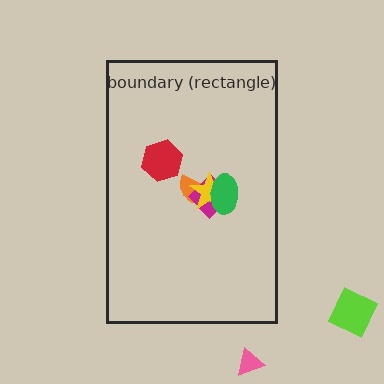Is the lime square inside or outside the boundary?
Outside.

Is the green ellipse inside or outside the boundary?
Inside.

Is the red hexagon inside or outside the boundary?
Inside.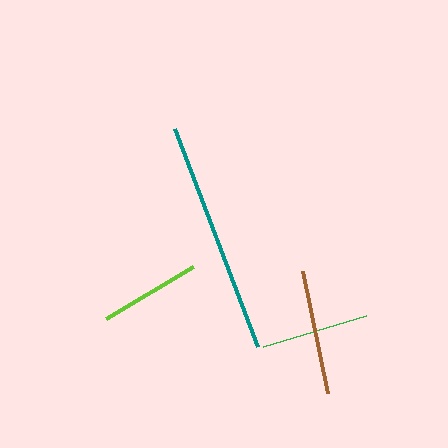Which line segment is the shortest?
The lime line is the shortest at approximately 101 pixels.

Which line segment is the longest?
The teal line is the longest at approximately 234 pixels.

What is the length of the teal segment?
The teal segment is approximately 234 pixels long.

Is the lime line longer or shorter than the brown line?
The brown line is longer than the lime line.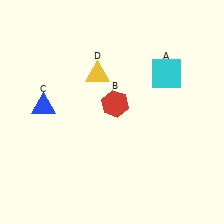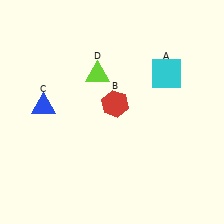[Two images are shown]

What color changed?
The triangle (D) changed from yellow in Image 1 to lime in Image 2.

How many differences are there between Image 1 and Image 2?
There is 1 difference between the two images.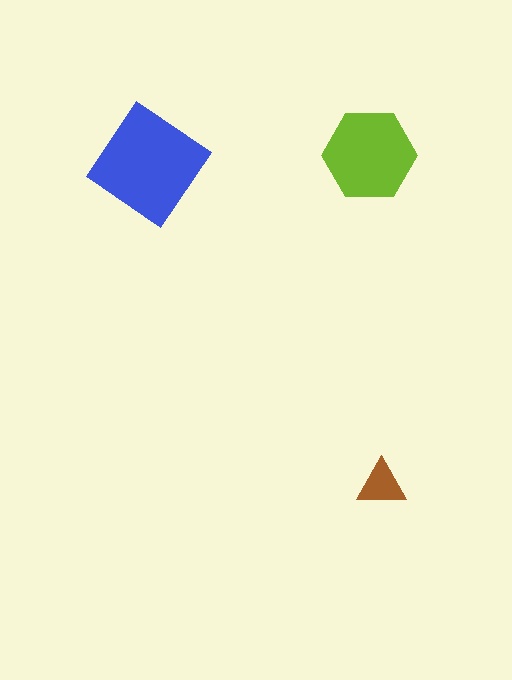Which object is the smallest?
The brown triangle.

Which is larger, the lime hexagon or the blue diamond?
The blue diamond.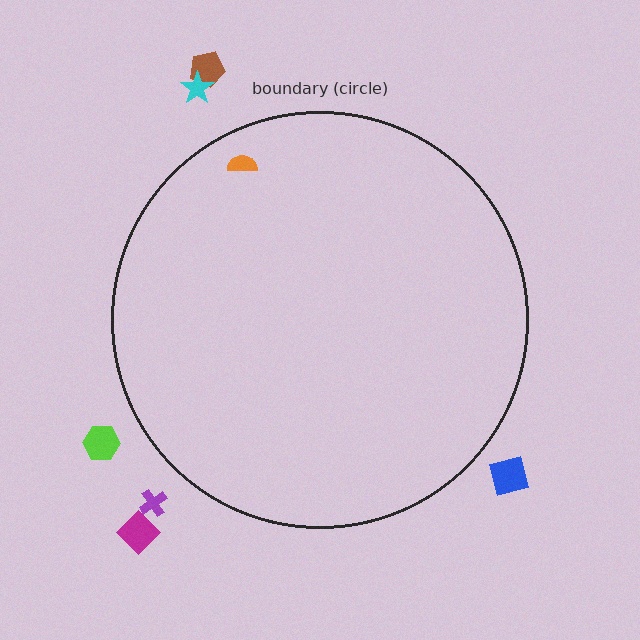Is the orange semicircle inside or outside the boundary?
Inside.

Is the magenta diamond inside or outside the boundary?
Outside.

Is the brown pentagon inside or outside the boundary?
Outside.